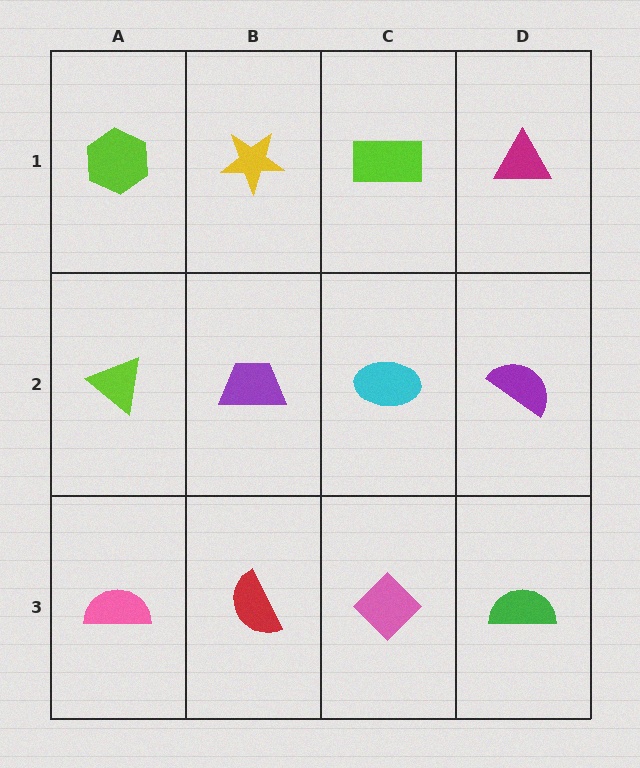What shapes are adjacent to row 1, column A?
A lime triangle (row 2, column A), a yellow star (row 1, column B).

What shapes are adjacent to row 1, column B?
A purple trapezoid (row 2, column B), a lime hexagon (row 1, column A), a lime rectangle (row 1, column C).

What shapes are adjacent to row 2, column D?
A magenta triangle (row 1, column D), a green semicircle (row 3, column D), a cyan ellipse (row 2, column C).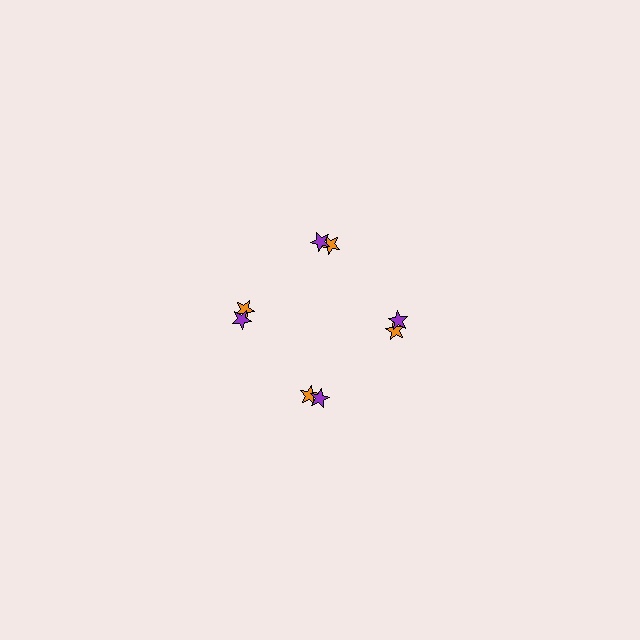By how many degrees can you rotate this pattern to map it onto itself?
The pattern maps onto itself every 90 degrees of rotation.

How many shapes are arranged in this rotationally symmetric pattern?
There are 8 shapes, arranged in 4 groups of 2.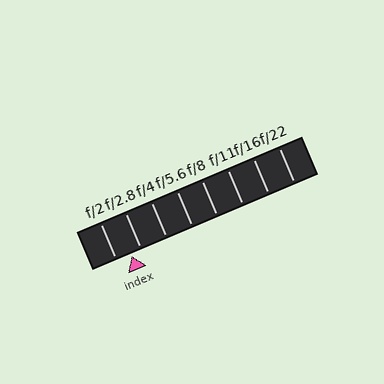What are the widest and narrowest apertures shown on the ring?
The widest aperture shown is f/2 and the narrowest is f/22.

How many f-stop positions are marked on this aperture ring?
There are 8 f-stop positions marked.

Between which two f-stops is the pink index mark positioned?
The index mark is between f/2 and f/2.8.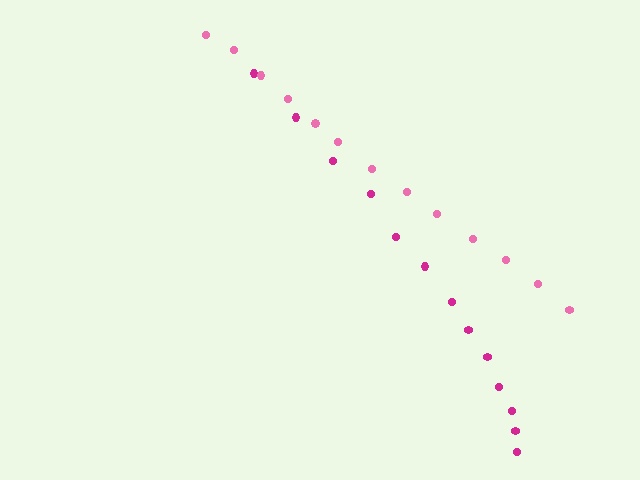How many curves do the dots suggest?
There are 2 distinct paths.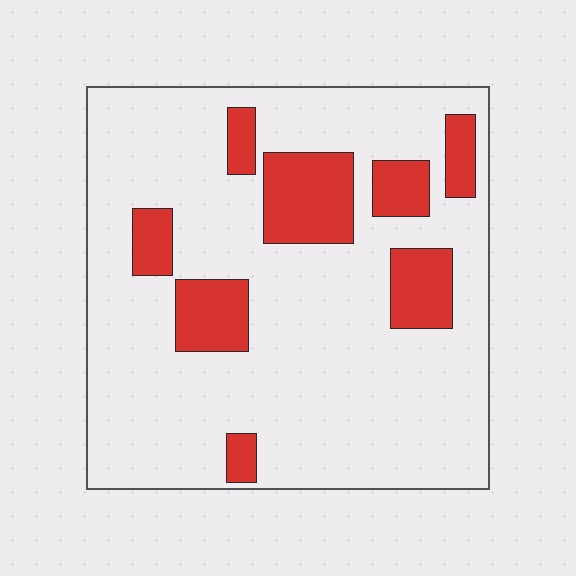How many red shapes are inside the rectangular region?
8.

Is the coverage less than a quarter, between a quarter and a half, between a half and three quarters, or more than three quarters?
Less than a quarter.